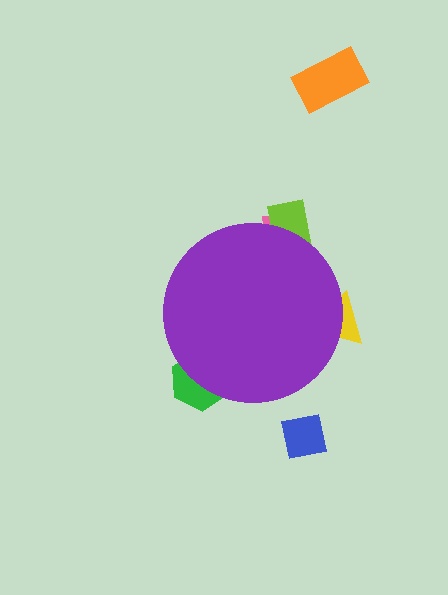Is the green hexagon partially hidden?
Yes, the green hexagon is partially hidden behind the purple circle.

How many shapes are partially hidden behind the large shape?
4 shapes are partially hidden.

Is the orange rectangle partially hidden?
No, the orange rectangle is fully visible.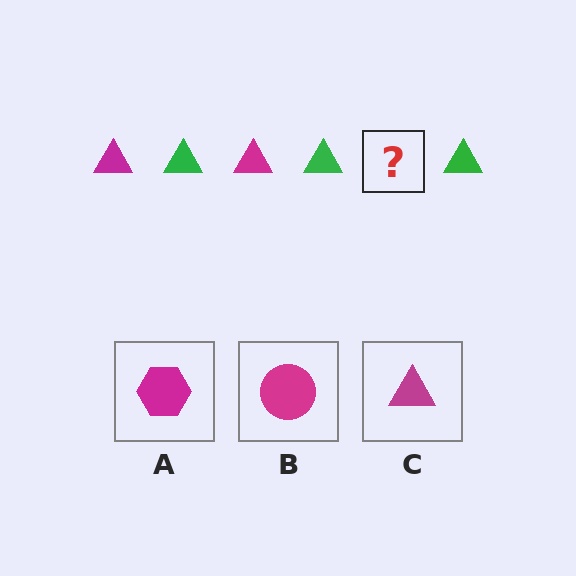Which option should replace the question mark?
Option C.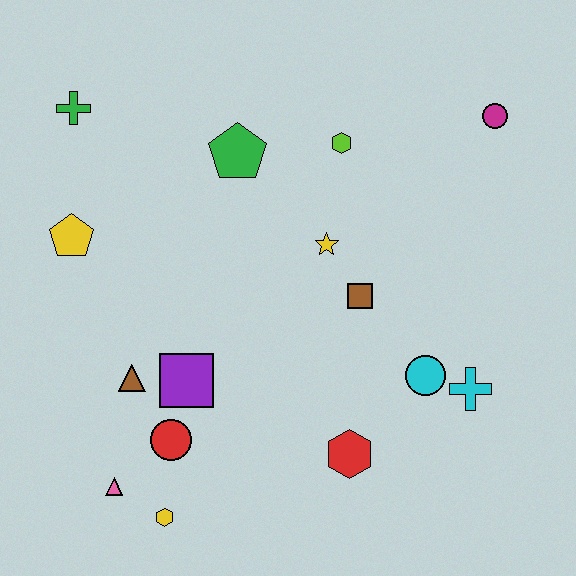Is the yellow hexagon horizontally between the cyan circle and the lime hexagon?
No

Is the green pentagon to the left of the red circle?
No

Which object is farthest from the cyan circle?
The green cross is farthest from the cyan circle.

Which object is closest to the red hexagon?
The cyan circle is closest to the red hexagon.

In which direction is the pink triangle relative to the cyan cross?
The pink triangle is to the left of the cyan cross.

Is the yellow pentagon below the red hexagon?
No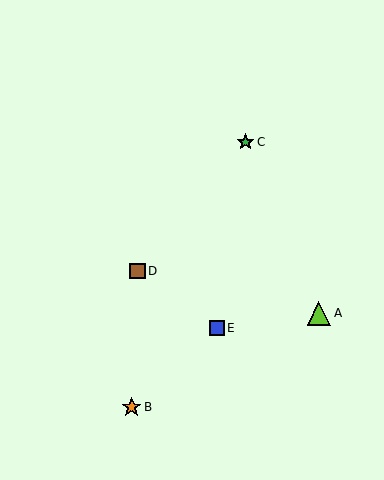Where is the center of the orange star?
The center of the orange star is at (132, 407).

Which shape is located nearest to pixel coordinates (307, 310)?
The lime triangle (labeled A) at (319, 313) is nearest to that location.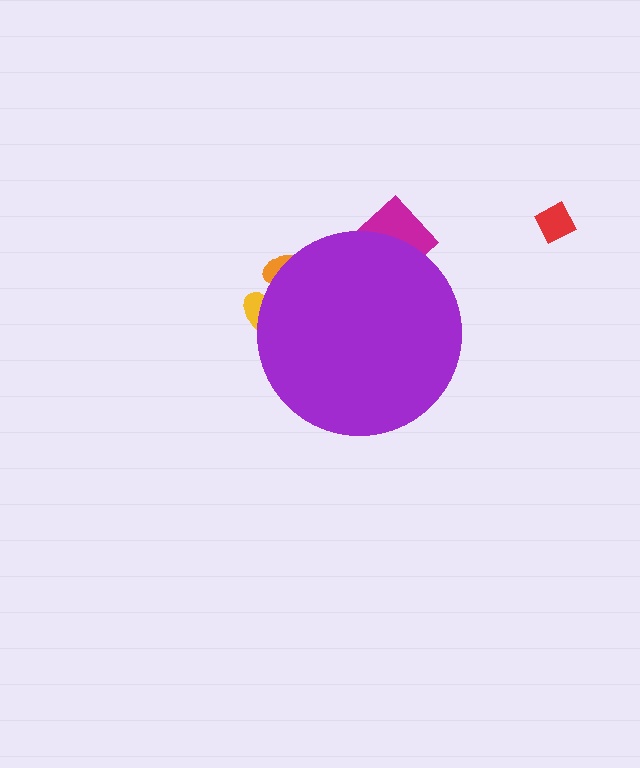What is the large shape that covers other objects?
A purple circle.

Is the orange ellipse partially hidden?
Yes, the orange ellipse is partially hidden behind the purple circle.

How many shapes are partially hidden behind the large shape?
3 shapes are partially hidden.